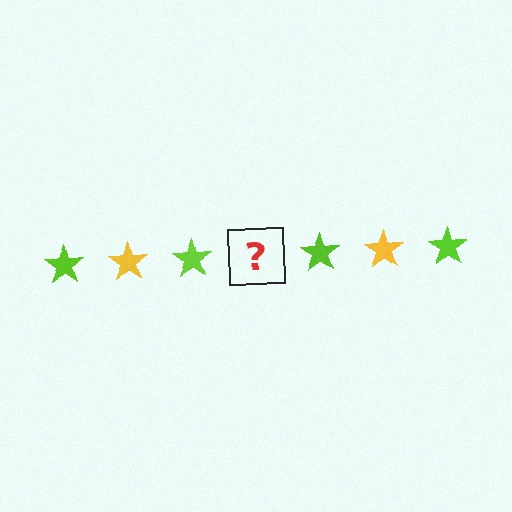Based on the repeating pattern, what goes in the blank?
The blank should be a yellow star.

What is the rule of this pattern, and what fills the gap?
The rule is that the pattern cycles through lime, yellow stars. The gap should be filled with a yellow star.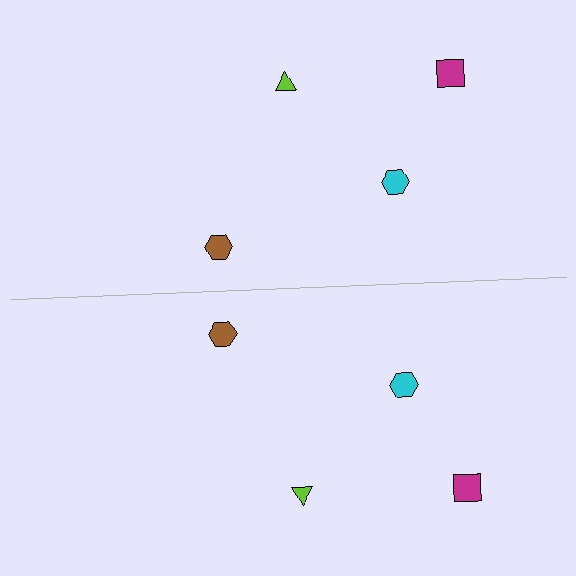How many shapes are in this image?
There are 8 shapes in this image.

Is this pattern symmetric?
Yes, this pattern has bilateral (reflection) symmetry.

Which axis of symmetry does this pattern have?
The pattern has a horizontal axis of symmetry running through the center of the image.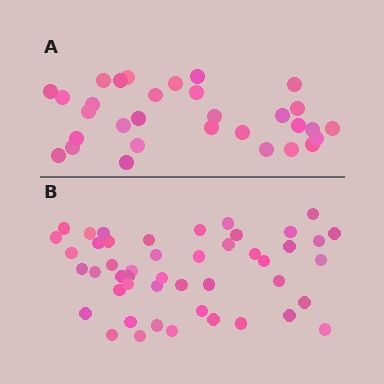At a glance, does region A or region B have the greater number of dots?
Region B (the bottom region) has more dots.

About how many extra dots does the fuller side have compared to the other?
Region B has approximately 15 more dots than region A.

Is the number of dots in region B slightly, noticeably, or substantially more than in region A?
Region B has substantially more. The ratio is roughly 1.5 to 1.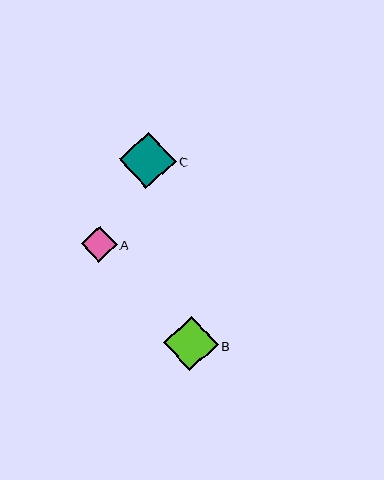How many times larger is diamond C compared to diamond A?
Diamond C is approximately 1.6 times the size of diamond A.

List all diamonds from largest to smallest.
From largest to smallest: C, B, A.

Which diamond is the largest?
Diamond C is the largest with a size of approximately 56 pixels.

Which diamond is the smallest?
Diamond A is the smallest with a size of approximately 36 pixels.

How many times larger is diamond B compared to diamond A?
Diamond B is approximately 1.5 times the size of diamond A.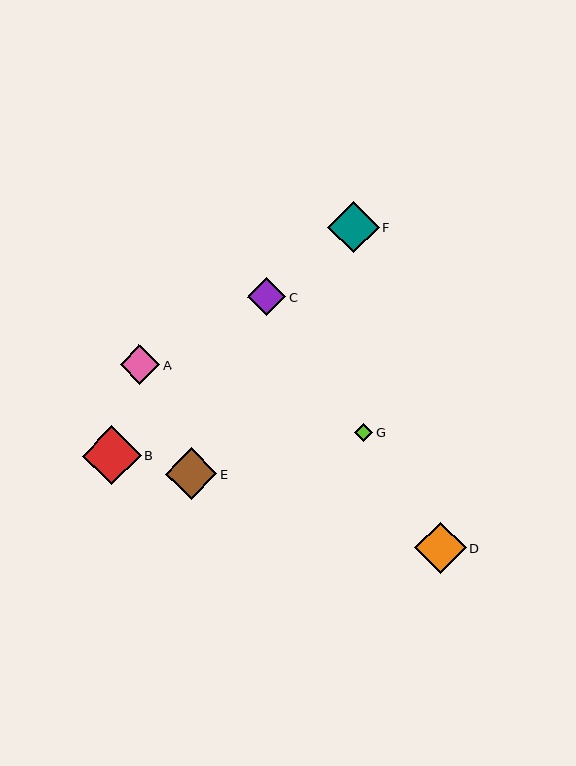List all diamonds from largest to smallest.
From largest to smallest: B, E, F, D, A, C, G.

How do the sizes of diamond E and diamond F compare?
Diamond E and diamond F are approximately the same size.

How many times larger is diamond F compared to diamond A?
Diamond F is approximately 1.3 times the size of diamond A.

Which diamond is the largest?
Diamond B is the largest with a size of approximately 59 pixels.